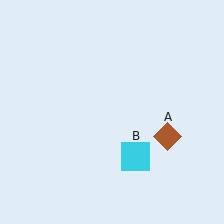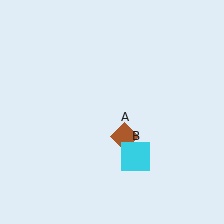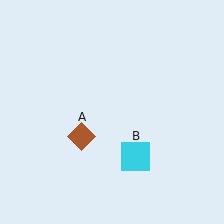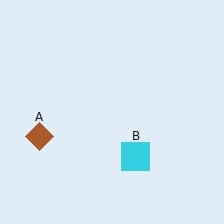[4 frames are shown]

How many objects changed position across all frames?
1 object changed position: brown diamond (object A).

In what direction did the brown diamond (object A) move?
The brown diamond (object A) moved left.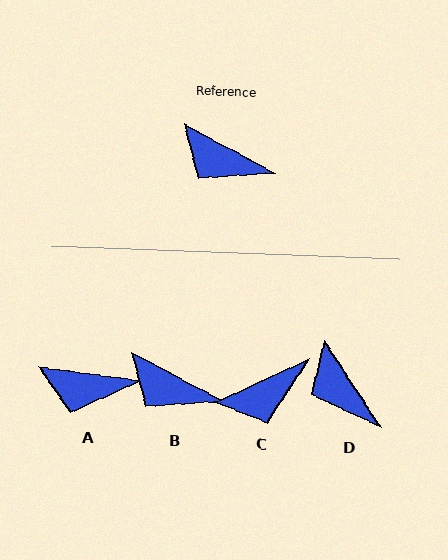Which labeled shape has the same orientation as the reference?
B.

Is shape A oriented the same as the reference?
No, it is off by about 21 degrees.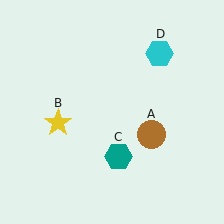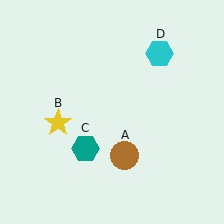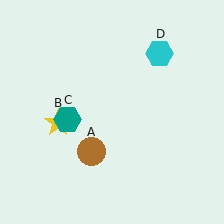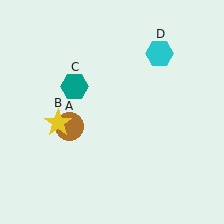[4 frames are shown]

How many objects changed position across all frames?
2 objects changed position: brown circle (object A), teal hexagon (object C).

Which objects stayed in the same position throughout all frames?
Yellow star (object B) and cyan hexagon (object D) remained stationary.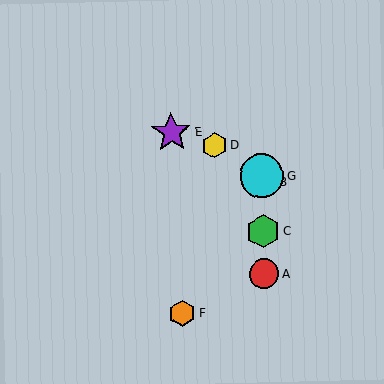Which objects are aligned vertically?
Objects A, B, C, G are aligned vertically.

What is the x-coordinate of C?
Object C is at x≈263.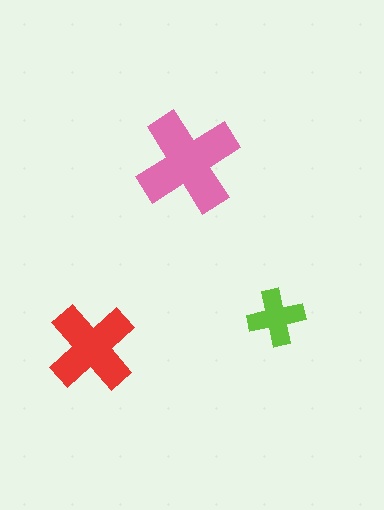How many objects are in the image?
There are 3 objects in the image.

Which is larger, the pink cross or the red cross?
The pink one.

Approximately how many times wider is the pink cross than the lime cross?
About 2 times wider.